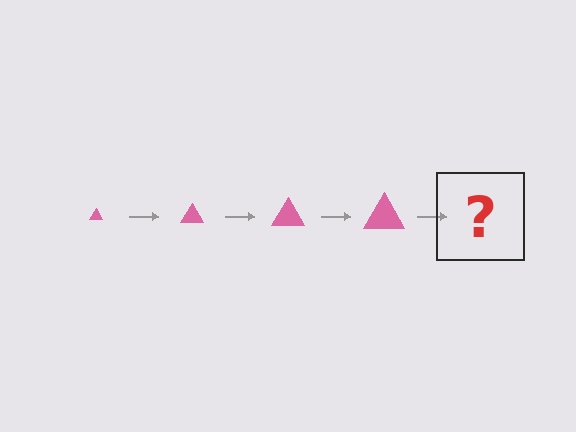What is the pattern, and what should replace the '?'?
The pattern is that the triangle gets progressively larger each step. The '?' should be a pink triangle, larger than the previous one.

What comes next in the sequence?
The next element should be a pink triangle, larger than the previous one.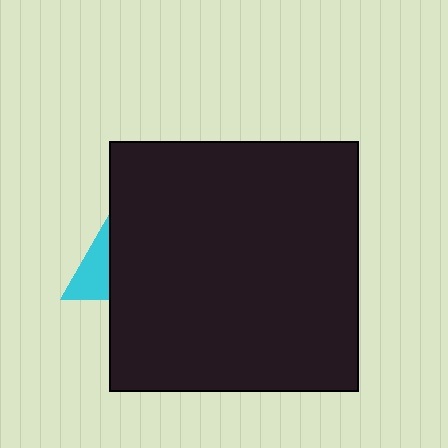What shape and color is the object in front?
The object in front is a black square.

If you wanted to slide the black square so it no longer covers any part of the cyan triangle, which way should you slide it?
Slide it right — that is the most direct way to separate the two shapes.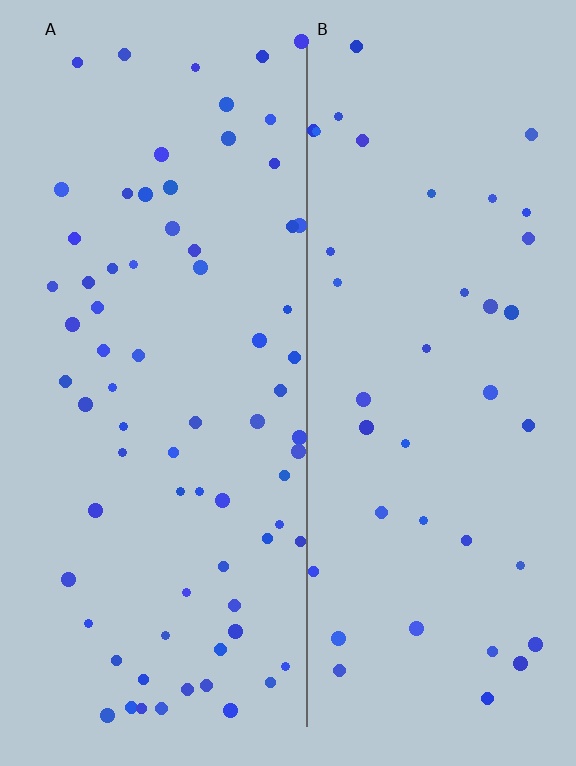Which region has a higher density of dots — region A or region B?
A (the left).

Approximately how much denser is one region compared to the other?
Approximately 1.8× — region A over region B.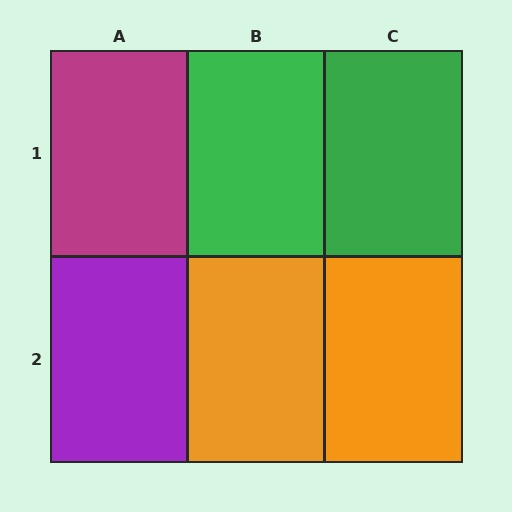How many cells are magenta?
1 cell is magenta.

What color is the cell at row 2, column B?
Orange.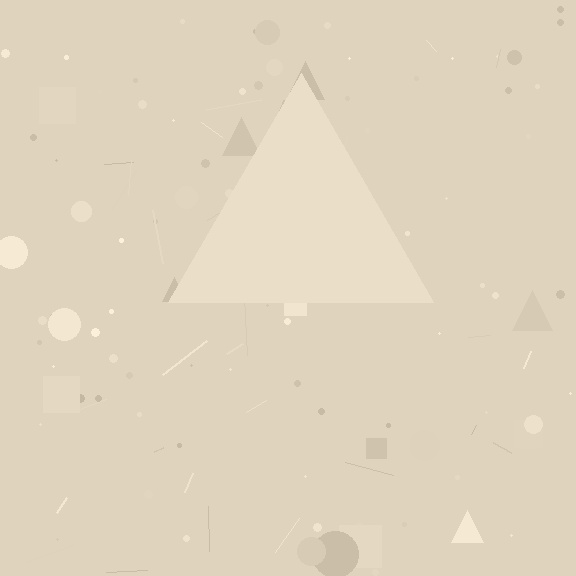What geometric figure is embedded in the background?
A triangle is embedded in the background.